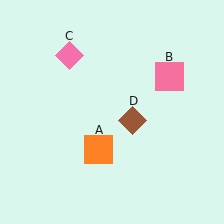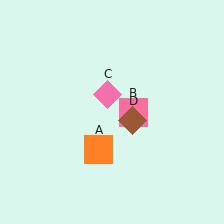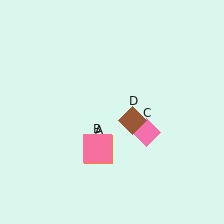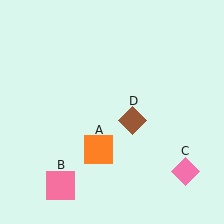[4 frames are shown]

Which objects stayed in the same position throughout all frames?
Orange square (object A) and brown diamond (object D) remained stationary.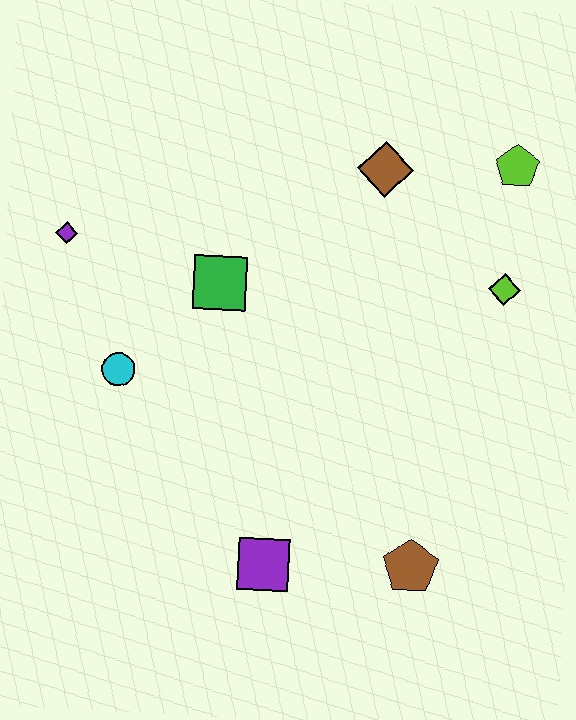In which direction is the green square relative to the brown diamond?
The green square is to the left of the brown diamond.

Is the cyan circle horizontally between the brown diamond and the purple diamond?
Yes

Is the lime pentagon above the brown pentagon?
Yes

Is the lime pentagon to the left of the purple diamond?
No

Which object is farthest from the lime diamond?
The purple diamond is farthest from the lime diamond.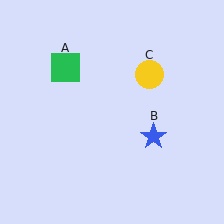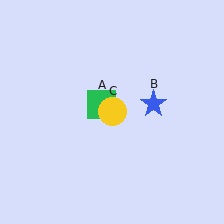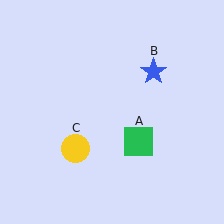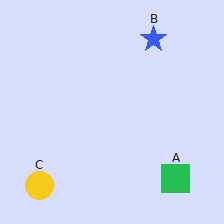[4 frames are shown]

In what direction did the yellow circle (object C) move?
The yellow circle (object C) moved down and to the left.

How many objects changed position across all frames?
3 objects changed position: green square (object A), blue star (object B), yellow circle (object C).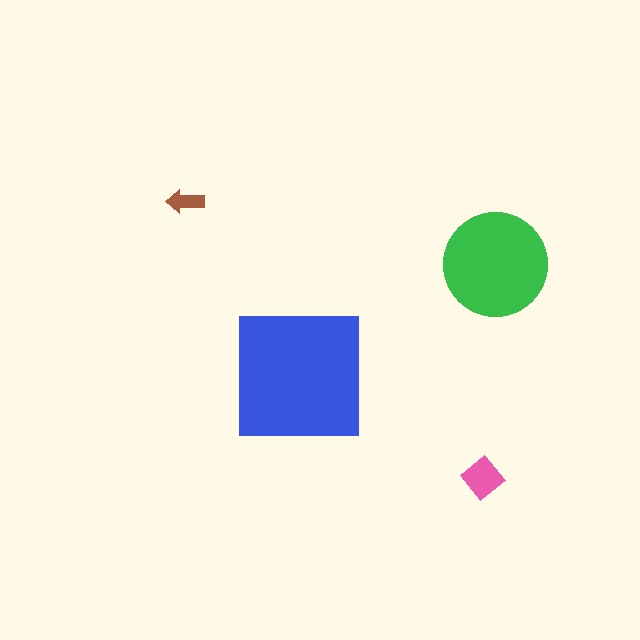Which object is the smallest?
The brown arrow.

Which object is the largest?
The blue square.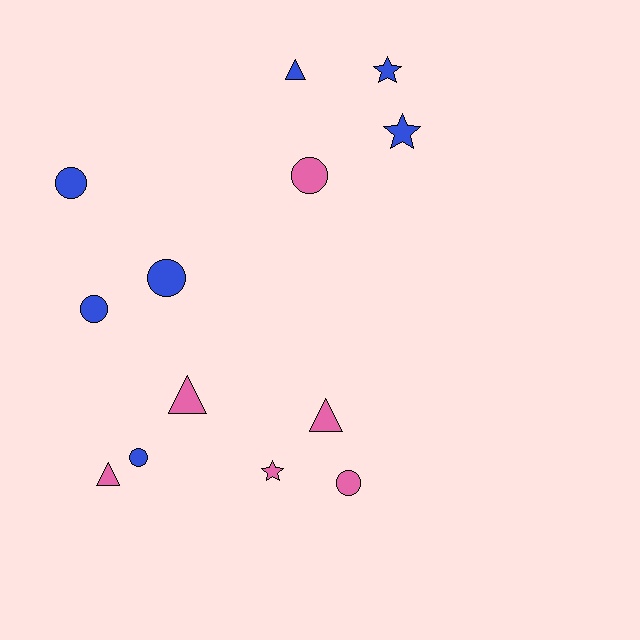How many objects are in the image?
There are 13 objects.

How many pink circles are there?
There are 2 pink circles.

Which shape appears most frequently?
Circle, with 6 objects.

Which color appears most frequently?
Blue, with 7 objects.